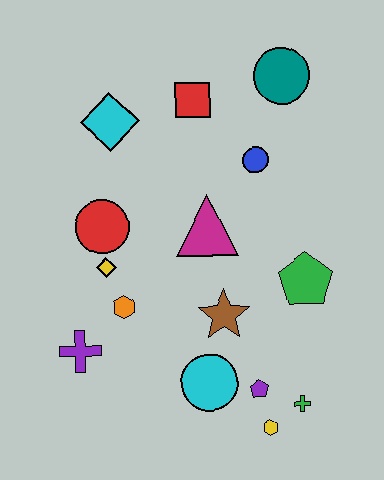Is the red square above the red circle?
Yes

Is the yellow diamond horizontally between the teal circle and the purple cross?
Yes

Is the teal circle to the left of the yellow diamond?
No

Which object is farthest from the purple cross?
The teal circle is farthest from the purple cross.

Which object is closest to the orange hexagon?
The yellow diamond is closest to the orange hexagon.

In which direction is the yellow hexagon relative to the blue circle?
The yellow hexagon is below the blue circle.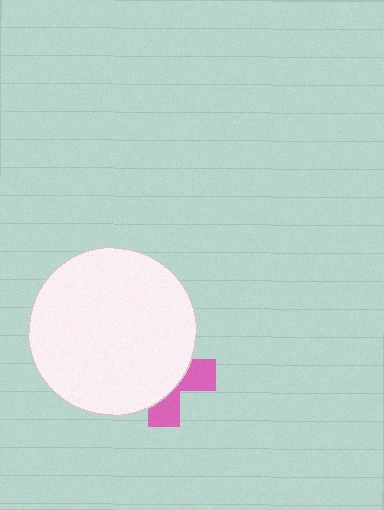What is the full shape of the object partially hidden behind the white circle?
The partially hidden object is a pink cross.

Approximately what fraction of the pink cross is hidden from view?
Roughly 65% of the pink cross is hidden behind the white circle.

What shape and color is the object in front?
The object in front is a white circle.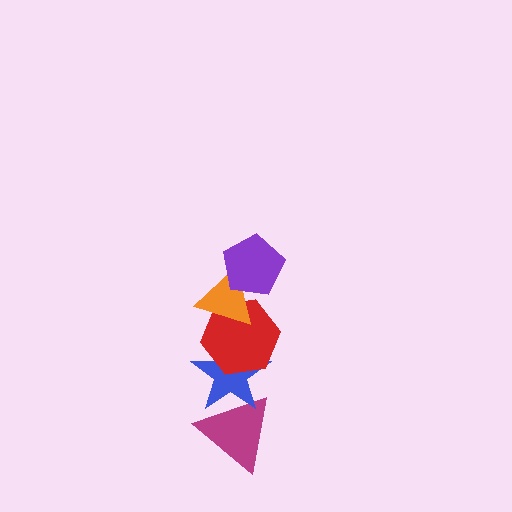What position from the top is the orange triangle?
The orange triangle is 2nd from the top.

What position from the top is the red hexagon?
The red hexagon is 3rd from the top.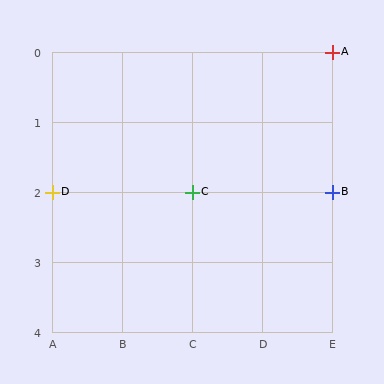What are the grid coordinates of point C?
Point C is at grid coordinates (C, 2).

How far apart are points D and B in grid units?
Points D and B are 4 columns apart.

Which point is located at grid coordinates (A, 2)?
Point D is at (A, 2).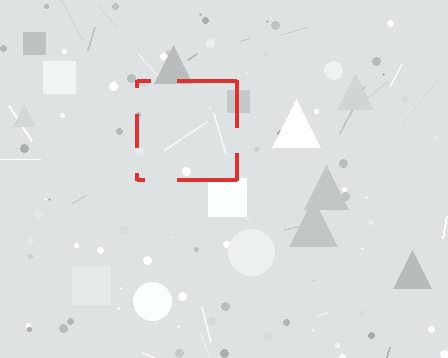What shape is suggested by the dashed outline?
The dashed outline suggests a square.